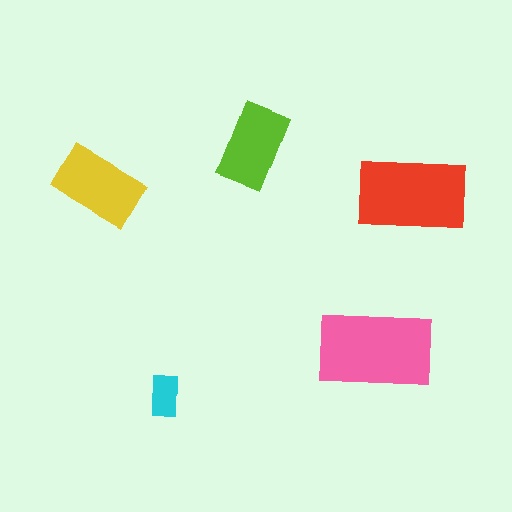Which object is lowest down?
The cyan rectangle is bottommost.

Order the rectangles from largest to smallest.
the pink one, the red one, the yellow one, the lime one, the cyan one.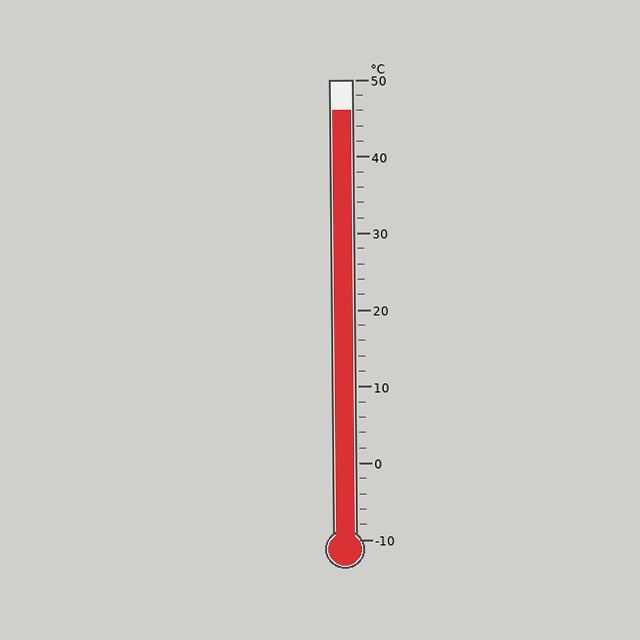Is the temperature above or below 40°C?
The temperature is above 40°C.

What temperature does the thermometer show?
The thermometer shows approximately 46°C.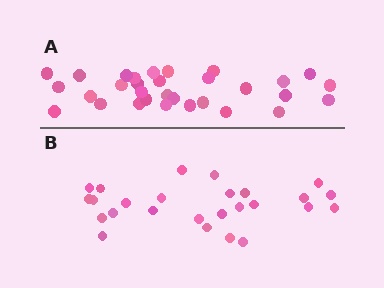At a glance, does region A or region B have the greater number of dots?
Region A (the top region) has more dots.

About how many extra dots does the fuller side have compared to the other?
Region A has about 5 more dots than region B.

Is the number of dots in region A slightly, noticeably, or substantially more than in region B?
Region A has only slightly more — the two regions are fairly close. The ratio is roughly 1.2 to 1.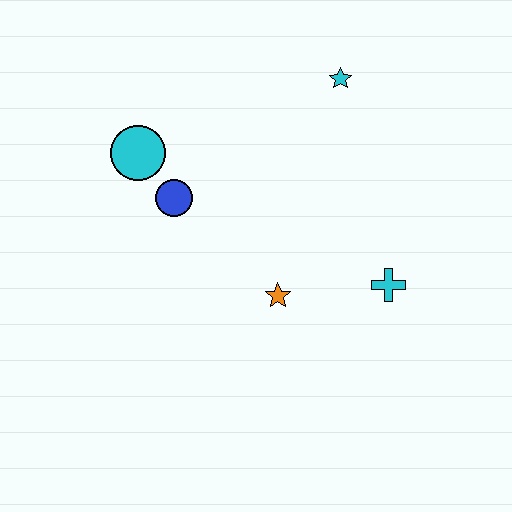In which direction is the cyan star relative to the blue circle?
The cyan star is to the right of the blue circle.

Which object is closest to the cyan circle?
The blue circle is closest to the cyan circle.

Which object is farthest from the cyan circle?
The cyan cross is farthest from the cyan circle.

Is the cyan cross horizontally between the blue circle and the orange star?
No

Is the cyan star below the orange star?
No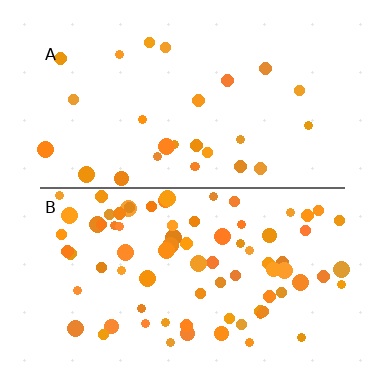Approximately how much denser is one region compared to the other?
Approximately 2.8× — region B over region A.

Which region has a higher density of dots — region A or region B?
B (the bottom).